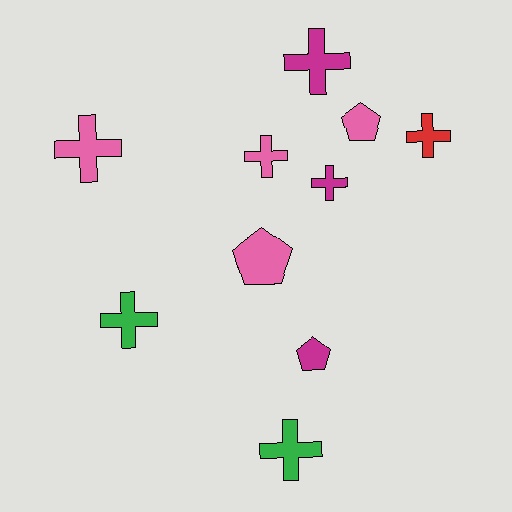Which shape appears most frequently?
Cross, with 7 objects.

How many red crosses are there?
There is 1 red cross.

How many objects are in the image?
There are 10 objects.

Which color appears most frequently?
Pink, with 4 objects.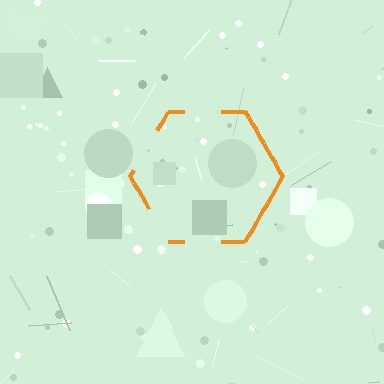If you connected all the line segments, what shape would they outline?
They would outline a hexagon.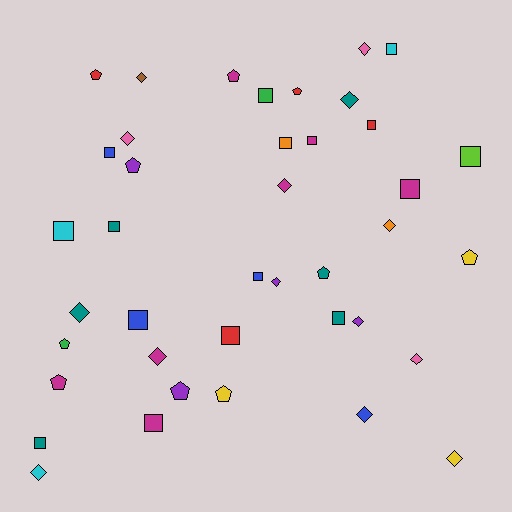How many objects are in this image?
There are 40 objects.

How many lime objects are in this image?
There is 1 lime object.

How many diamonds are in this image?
There are 14 diamonds.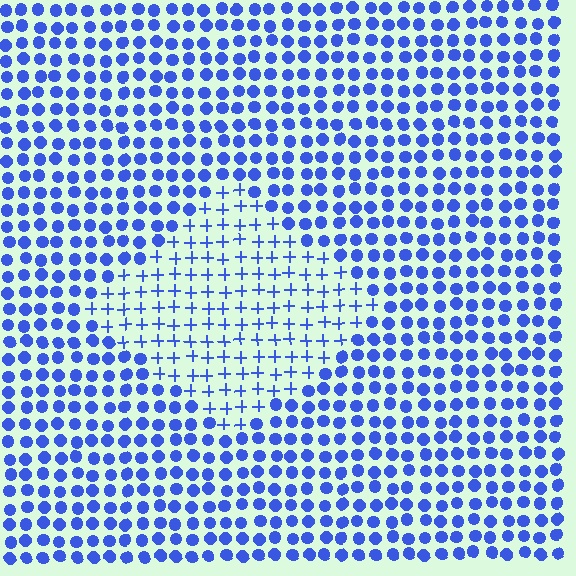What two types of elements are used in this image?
The image uses plus signs inside the diamond region and circles outside it.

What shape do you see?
I see a diamond.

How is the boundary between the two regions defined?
The boundary is defined by a change in element shape: plus signs inside vs. circles outside. All elements share the same color and spacing.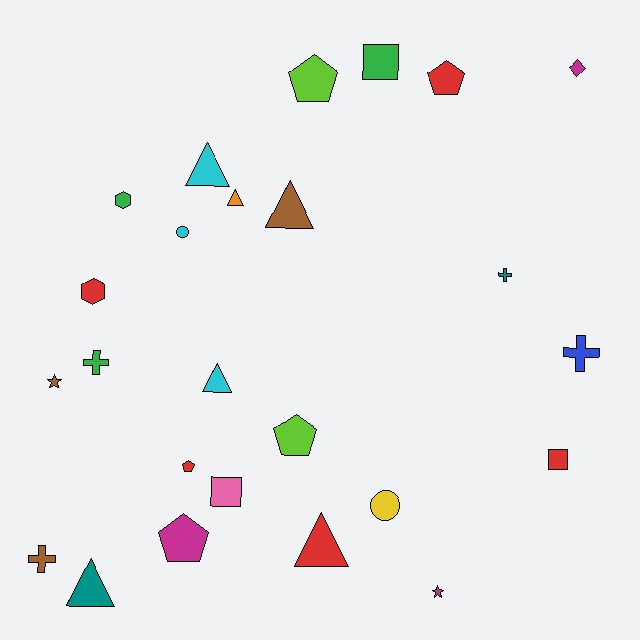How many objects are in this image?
There are 25 objects.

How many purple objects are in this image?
There are no purple objects.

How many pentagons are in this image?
There are 5 pentagons.